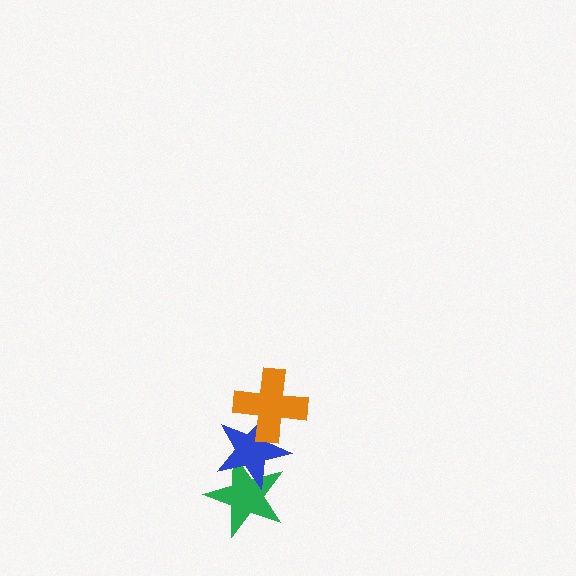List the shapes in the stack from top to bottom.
From top to bottom: the orange cross, the blue star, the green star.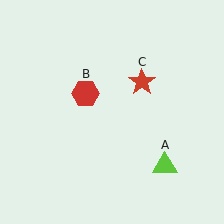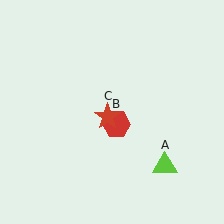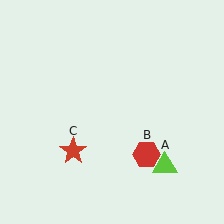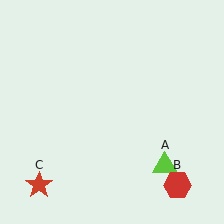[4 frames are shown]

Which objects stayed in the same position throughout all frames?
Lime triangle (object A) remained stationary.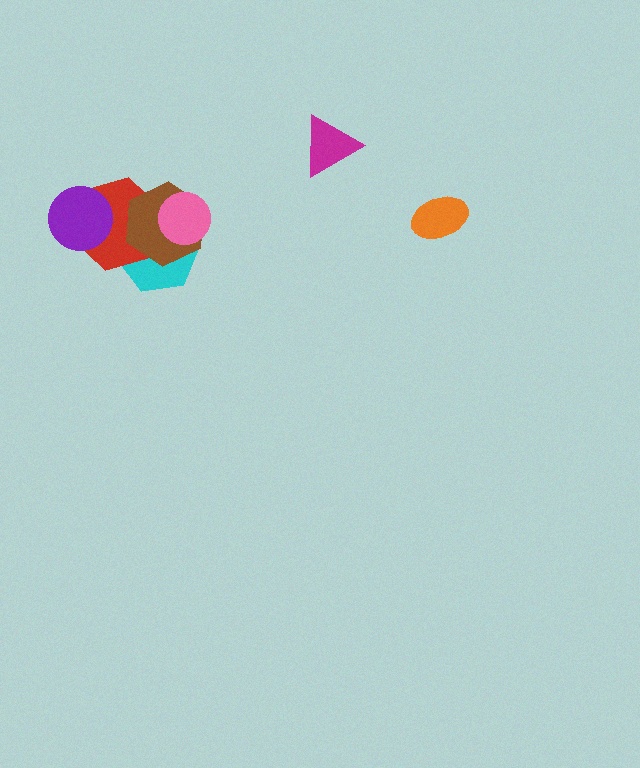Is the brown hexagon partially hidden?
Yes, it is partially covered by another shape.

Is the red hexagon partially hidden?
Yes, it is partially covered by another shape.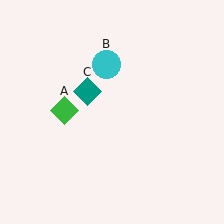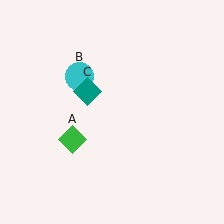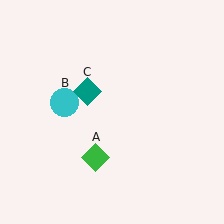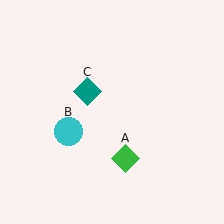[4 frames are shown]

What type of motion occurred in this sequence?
The green diamond (object A), cyan circle (object B) rotated counterclockwise around the center of the scene.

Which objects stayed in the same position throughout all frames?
Teal diamond (object C) remained stationary.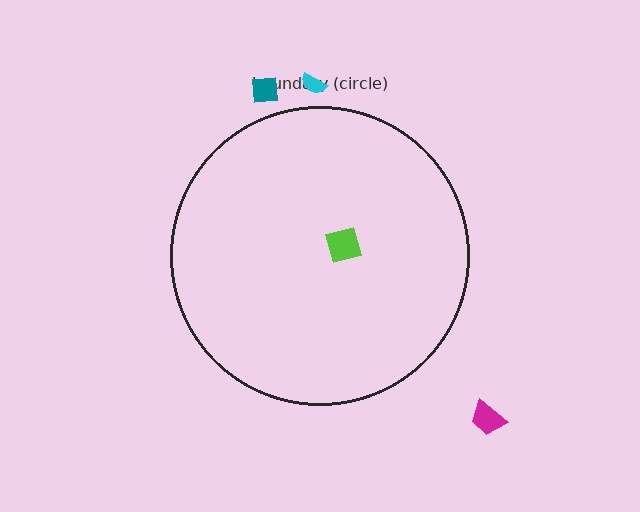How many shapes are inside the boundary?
1 inside, 3 outside.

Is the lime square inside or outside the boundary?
Inside.